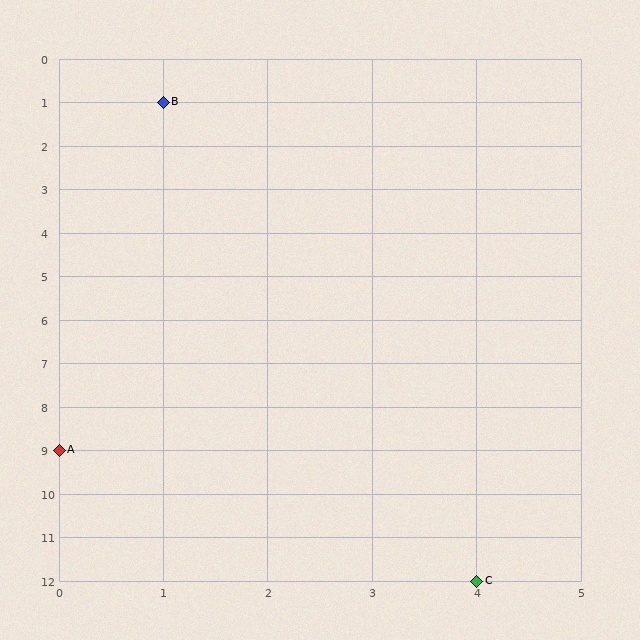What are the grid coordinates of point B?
Point B is at grid coordinates (1, 1).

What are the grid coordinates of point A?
Point A is at grid coordinates (0, 9).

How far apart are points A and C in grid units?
Points A and C are 4 columns and 3 rows apart (about 5.0 grid units diagonally).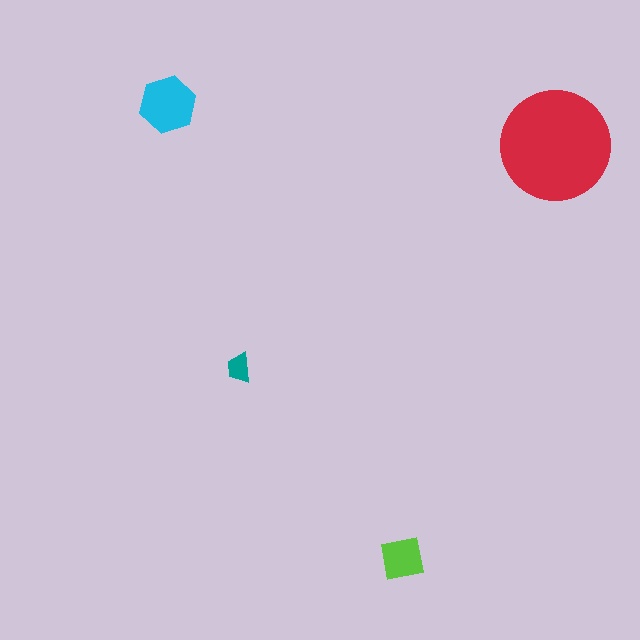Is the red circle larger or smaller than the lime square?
Larger.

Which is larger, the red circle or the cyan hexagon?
The red circle.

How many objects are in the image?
There are 4 objects in the image.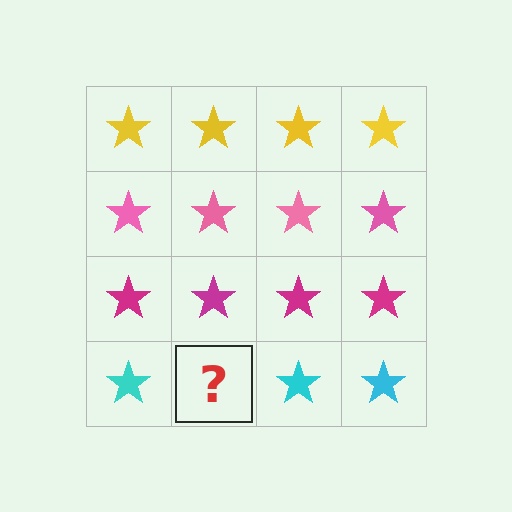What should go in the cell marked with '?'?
The missing cell should contain a cyan star.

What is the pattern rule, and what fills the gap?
The rule is that each row has a consistent color. The gap should be filled with a cyan star.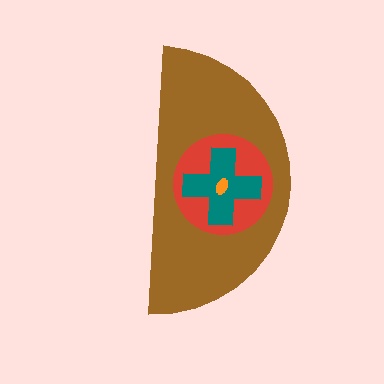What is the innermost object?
The orange ellipse.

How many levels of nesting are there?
4.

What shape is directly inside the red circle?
The teal cross.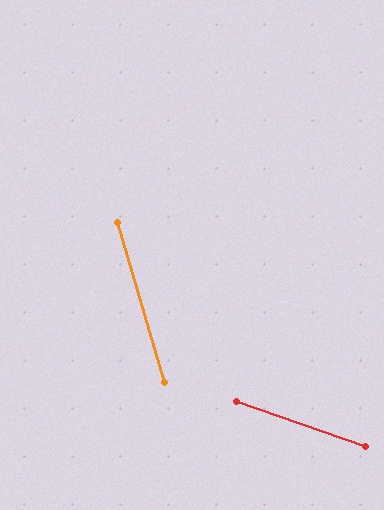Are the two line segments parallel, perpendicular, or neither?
Neither parallel nor perpendicular — they differ by about 55°.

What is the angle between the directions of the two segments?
Approximately 55 degrees.